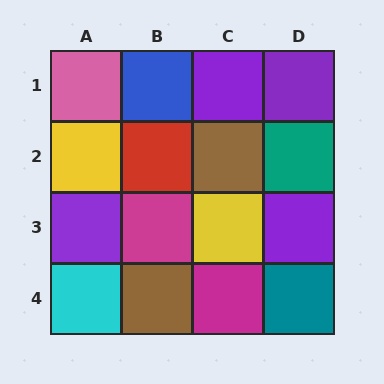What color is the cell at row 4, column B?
Brown.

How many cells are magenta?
2 cells are magenta.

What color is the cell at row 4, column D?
Teal.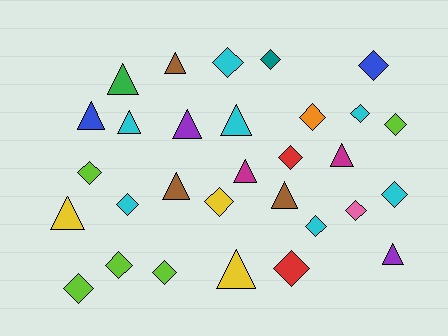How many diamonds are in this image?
There are 17 diamonds.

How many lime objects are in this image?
There are 5 lime objects.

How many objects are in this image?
There are 30 objects.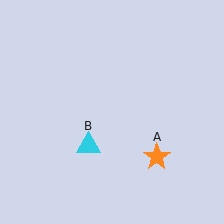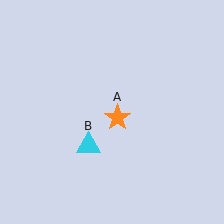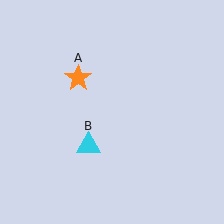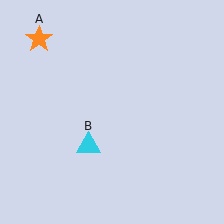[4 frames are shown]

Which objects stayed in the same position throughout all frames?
Cyan triangle (object B) remained stationary.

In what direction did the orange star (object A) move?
The orange star (object A) moved up and to the left.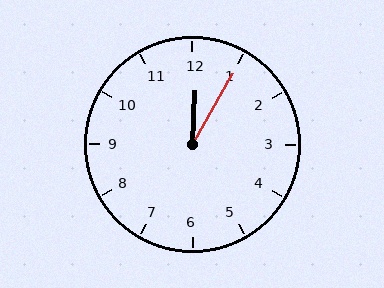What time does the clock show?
12:05.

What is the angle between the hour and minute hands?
Approximately 28 degrees.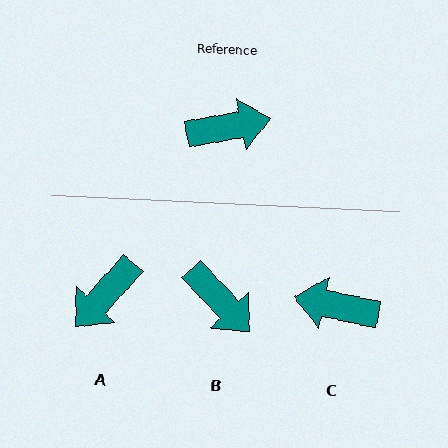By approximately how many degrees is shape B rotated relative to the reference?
Approximately 58 degrees clockwise.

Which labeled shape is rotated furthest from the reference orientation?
C, about 158 degrees away.